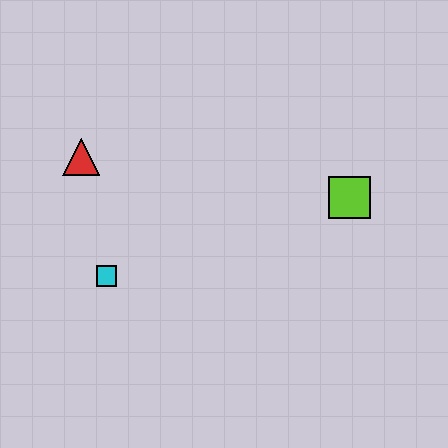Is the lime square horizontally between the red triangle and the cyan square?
No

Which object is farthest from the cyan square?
The lime square is farthest from the cyan square.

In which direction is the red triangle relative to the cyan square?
The red triangle is above the cyan square.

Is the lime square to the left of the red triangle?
No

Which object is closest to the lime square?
The cyan square is closest to the lime square.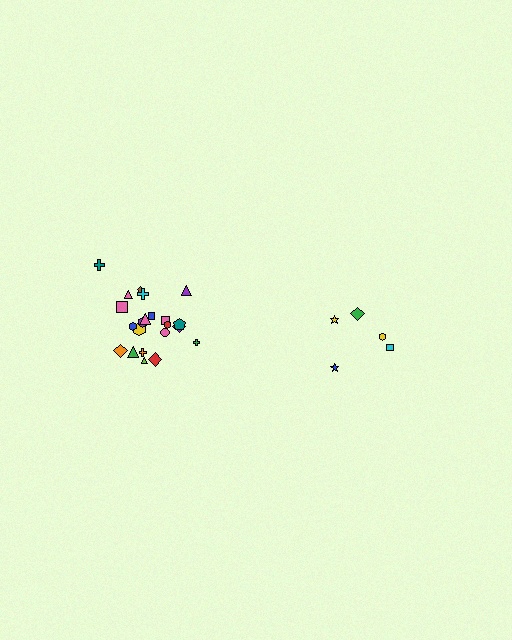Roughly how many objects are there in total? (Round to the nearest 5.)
Roughly 25 objects in total.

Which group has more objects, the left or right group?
The left group.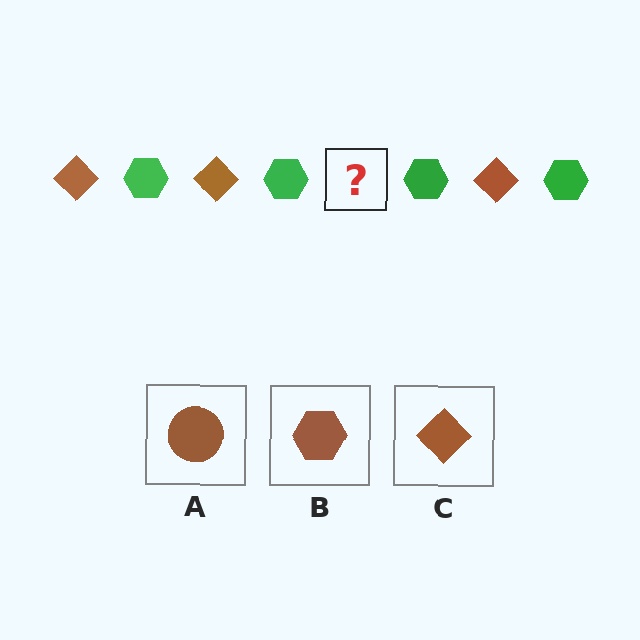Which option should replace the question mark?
Option C.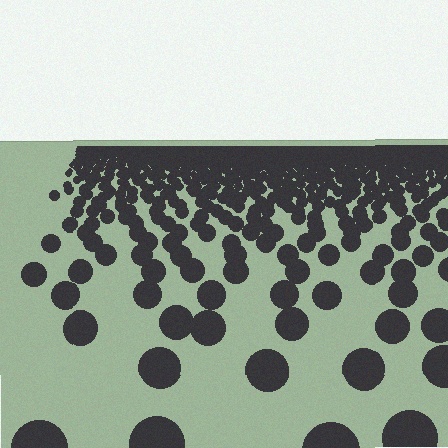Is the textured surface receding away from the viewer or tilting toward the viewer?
The surface is receding away from the viewer. Texture elements get smaller and denser toward the top.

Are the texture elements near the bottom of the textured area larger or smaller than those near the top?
Larger. Near the bottom, elements are closer to the viewer and appear at a bigger on-screen size.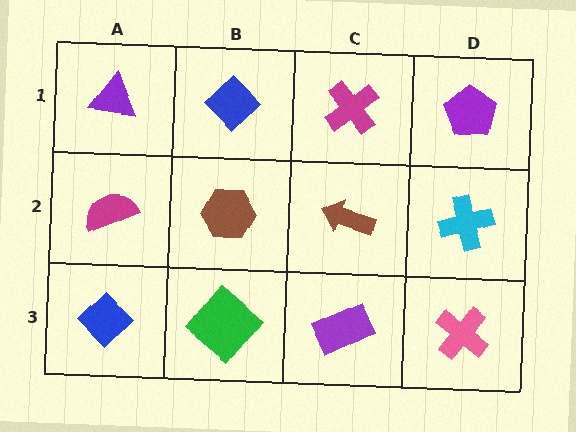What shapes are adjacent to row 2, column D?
A purple pentagon (row 1, column D), a pink cross (row 3, column D), a brown arrow (row 2, column C).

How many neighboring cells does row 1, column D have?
2.